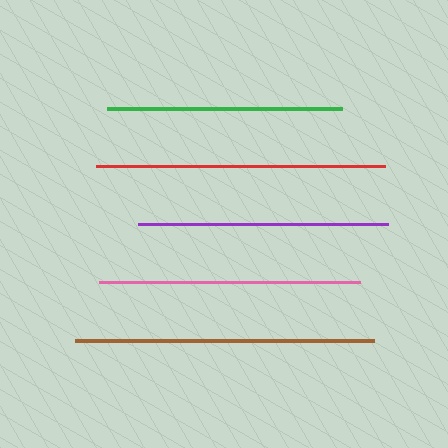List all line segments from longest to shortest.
From longest to shortest: brown, red, pink, purple, green.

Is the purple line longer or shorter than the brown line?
The brown line is longer than the purple line.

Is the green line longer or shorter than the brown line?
The brown line is longer than the green line.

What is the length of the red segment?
The red segment is approximately 290 pixels long.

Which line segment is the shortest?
The green line is the shortest at approximately 234 pixels.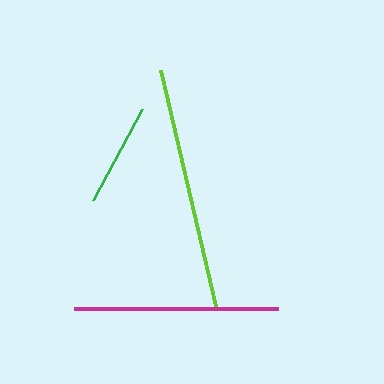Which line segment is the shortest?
The green line is the shortest at approximately 104 pixels.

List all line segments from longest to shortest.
From longest to shortest: lime, magenta, green.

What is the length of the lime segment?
The lime segment is approximately 247 pixels long.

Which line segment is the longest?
The lime line is the longest at approximately 247 pixels.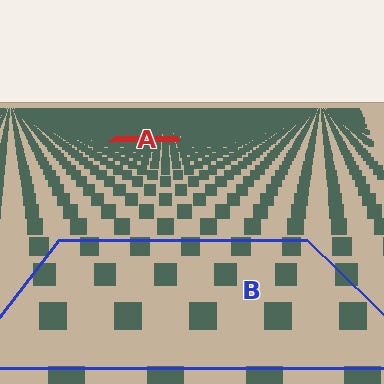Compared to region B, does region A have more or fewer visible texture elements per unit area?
Region A has more texture elements per unit area — they are packed more densely because it is farther away.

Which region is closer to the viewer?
Region B is closer. The texture elements there are larger and more spread out.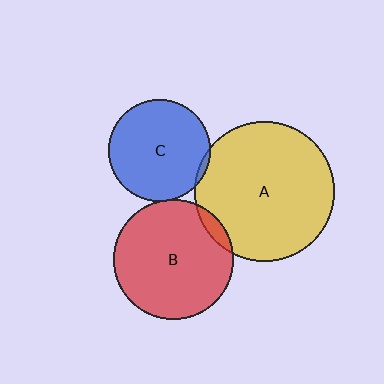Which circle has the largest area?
Circle A (yellow).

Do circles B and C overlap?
Yes.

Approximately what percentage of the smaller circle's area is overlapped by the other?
Approximately 5%.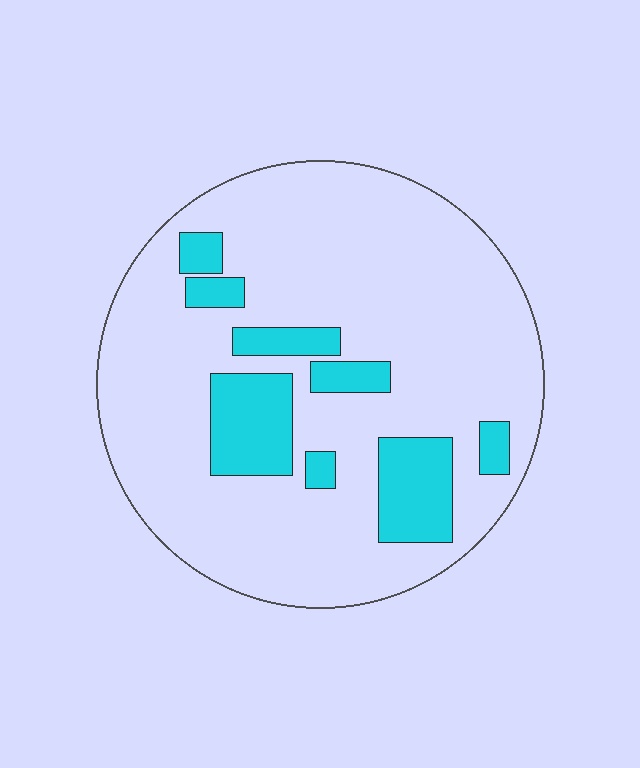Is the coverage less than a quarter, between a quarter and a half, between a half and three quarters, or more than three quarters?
Less than a quarter.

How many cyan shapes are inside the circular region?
8.